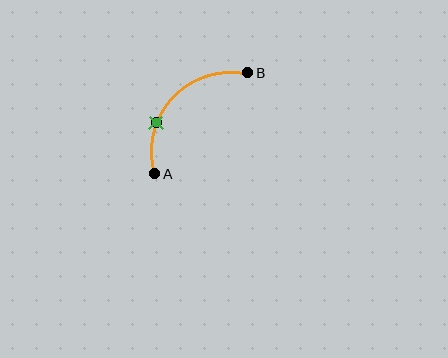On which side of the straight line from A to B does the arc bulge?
The arc bulges above and to the left of the straight line connecting A and B.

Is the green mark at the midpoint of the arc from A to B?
No. The green mark lies on the arc but is closer to endpoint A. The arc midpoint would be at the point on the curve equidistant along the arc from both A and B.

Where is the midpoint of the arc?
The arc midpoint is the point on the curve farthest from the straight line joining A and B. It sits above and to the left of that line.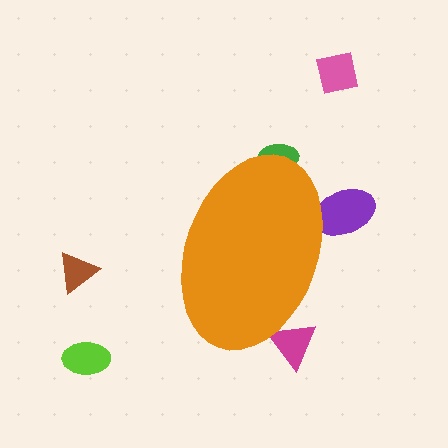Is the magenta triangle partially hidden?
Yes, the magenta triangle is partially hidden behind the orange ellipse.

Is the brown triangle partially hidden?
No, the brown triangle is fully visible.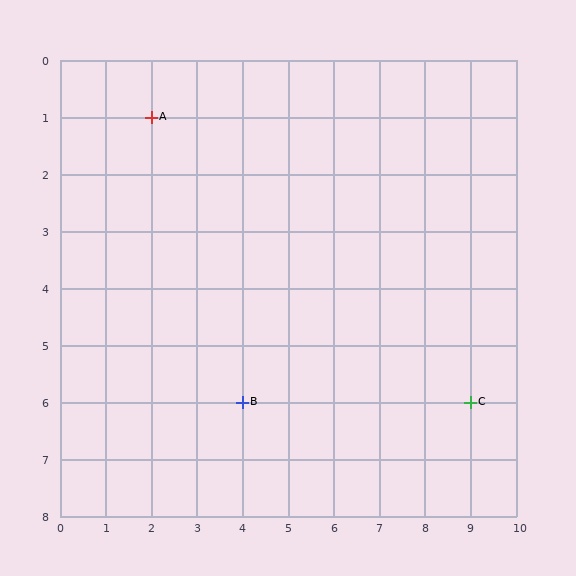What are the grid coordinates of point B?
Point B is at grid coordinates (4, 6).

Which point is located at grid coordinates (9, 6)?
Point C is at (9, 6).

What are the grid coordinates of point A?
Point A is at grid coordinates (2, 1).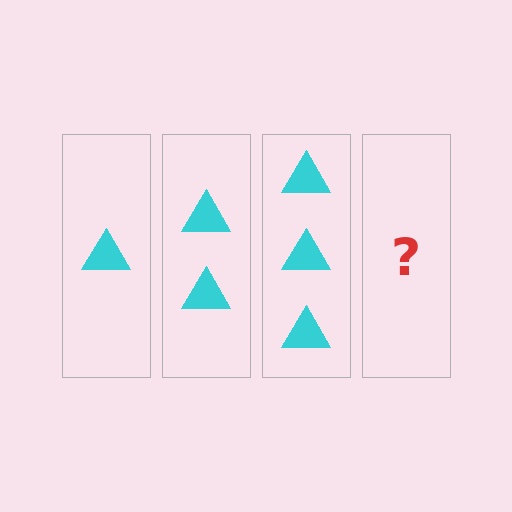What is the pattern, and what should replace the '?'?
The pattern is that each step adds one more triangle. The '?' should be 4 triangles.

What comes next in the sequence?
The next element should be 4 triangles.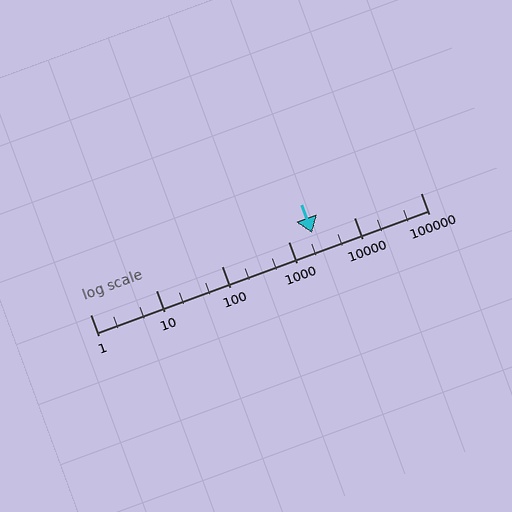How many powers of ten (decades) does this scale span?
The scale spans 5 decades, from 1 to 100000.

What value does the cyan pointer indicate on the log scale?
The pointer indicates approximately 2300.